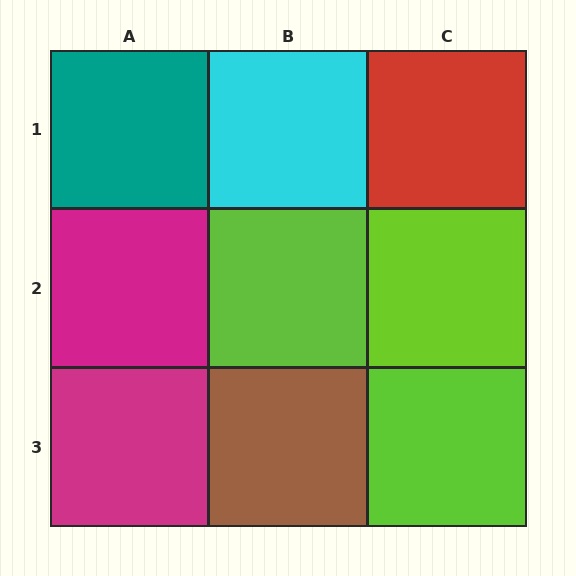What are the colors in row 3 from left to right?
Magenta, brown, lime.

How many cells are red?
1 cell is red.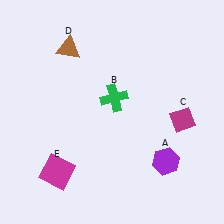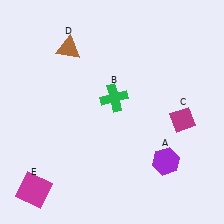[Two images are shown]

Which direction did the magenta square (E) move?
The magenta square (E) moved left.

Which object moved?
The magenta square (E) moved left.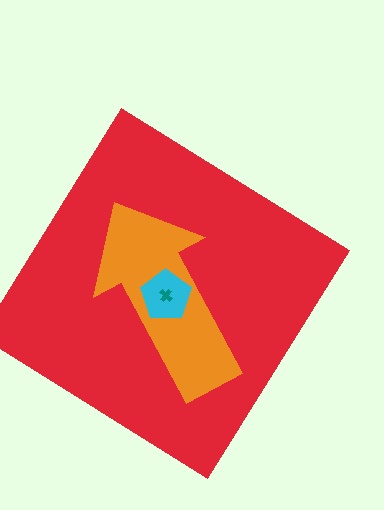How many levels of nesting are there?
4.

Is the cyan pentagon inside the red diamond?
Yes.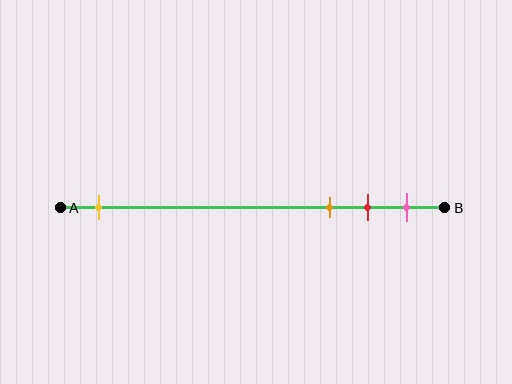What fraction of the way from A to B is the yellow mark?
The yellow mark is approximately 10% (0.1) of the way from A to B.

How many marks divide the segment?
There are 4 marks dividing the segment.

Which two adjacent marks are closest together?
The red and pink marks are the closest adjacent pair.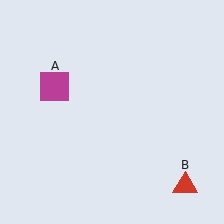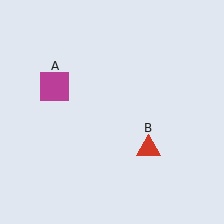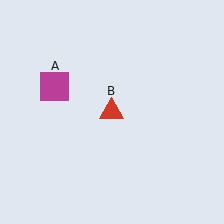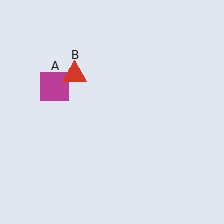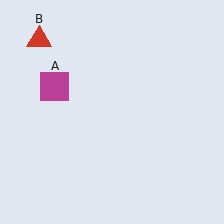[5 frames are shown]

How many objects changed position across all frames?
1 object changed position: red triangle (object B).